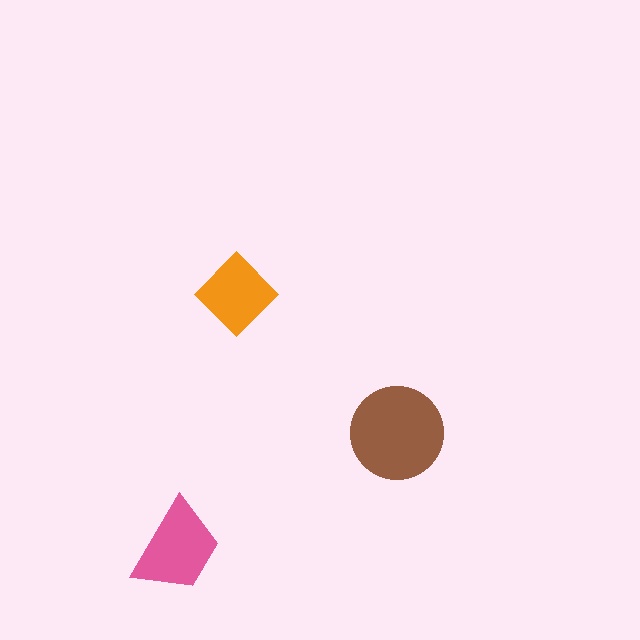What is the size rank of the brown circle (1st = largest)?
1st.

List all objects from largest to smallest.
The brown circle, the pink trapezoid, the orange diamond.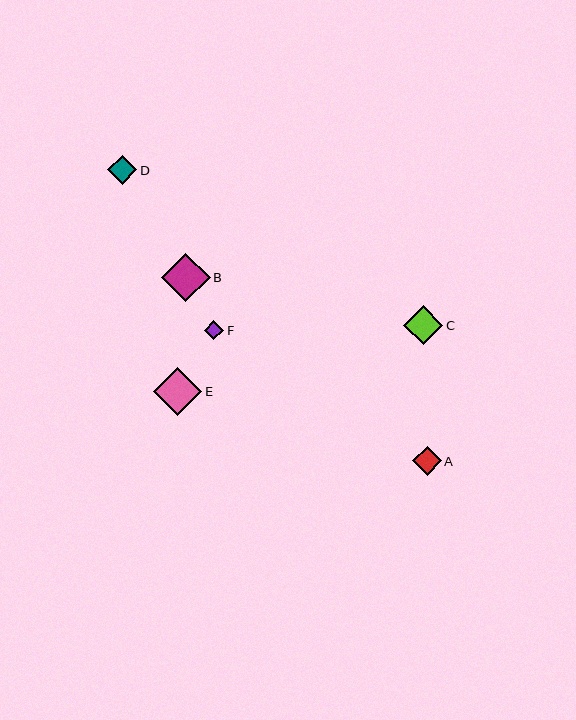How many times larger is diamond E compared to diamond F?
Diamond E is approximately 2.5 times the size of diamond F.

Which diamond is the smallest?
Diamond F is the smallest with a size of approximately 19 pixels.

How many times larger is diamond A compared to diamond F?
Diamond A is approximately 1.5 times the size of diamond F.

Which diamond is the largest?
Diamond B is the largest with a size of approximately 48 pixels.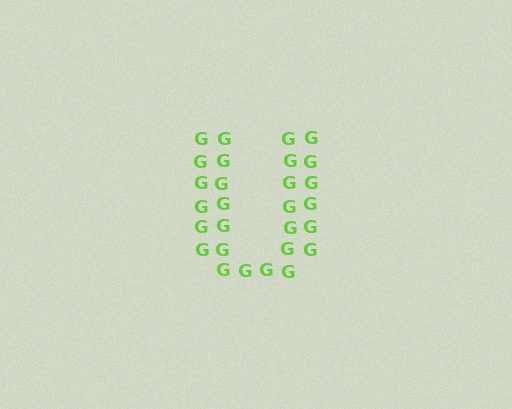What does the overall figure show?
The overall figure shows the letter U.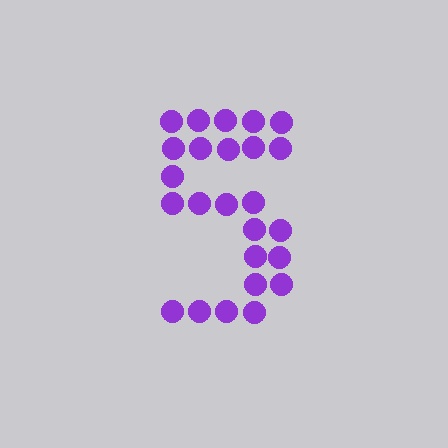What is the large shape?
The large shape is the digit 5.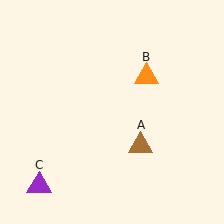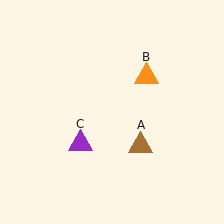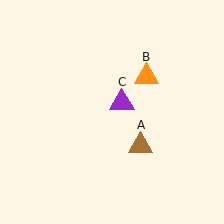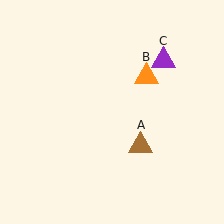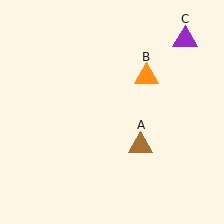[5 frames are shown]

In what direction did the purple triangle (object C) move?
The purple triangle (object C) moved up and to the right.